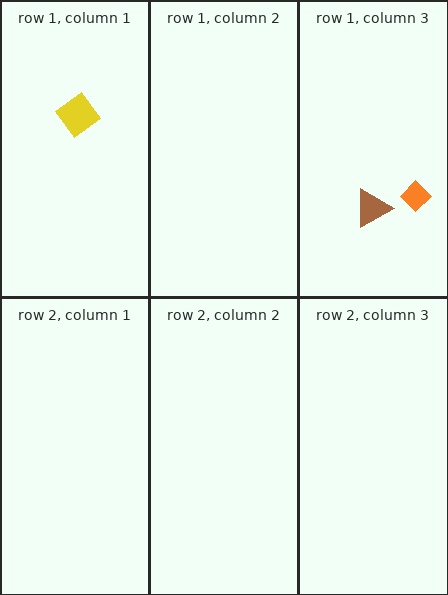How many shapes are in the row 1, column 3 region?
2.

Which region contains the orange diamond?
The row 1, column 3 region.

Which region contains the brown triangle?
The row 1, column 3 region.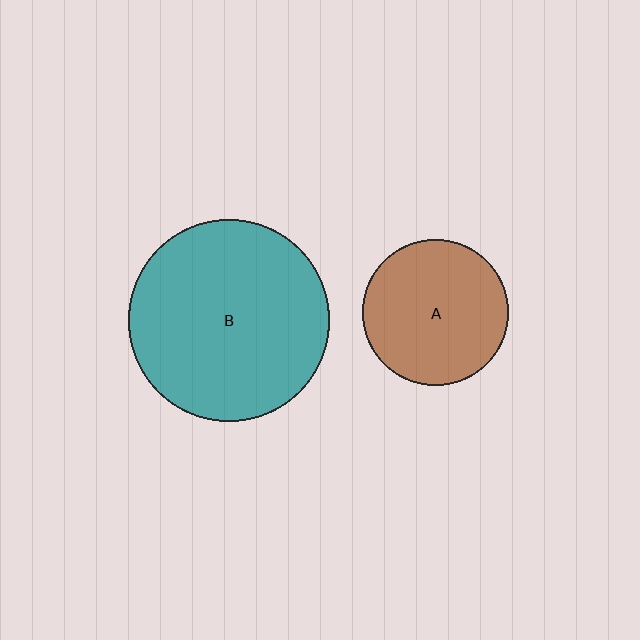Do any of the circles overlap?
No, none of the circles overlap.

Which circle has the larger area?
Circle B (teal).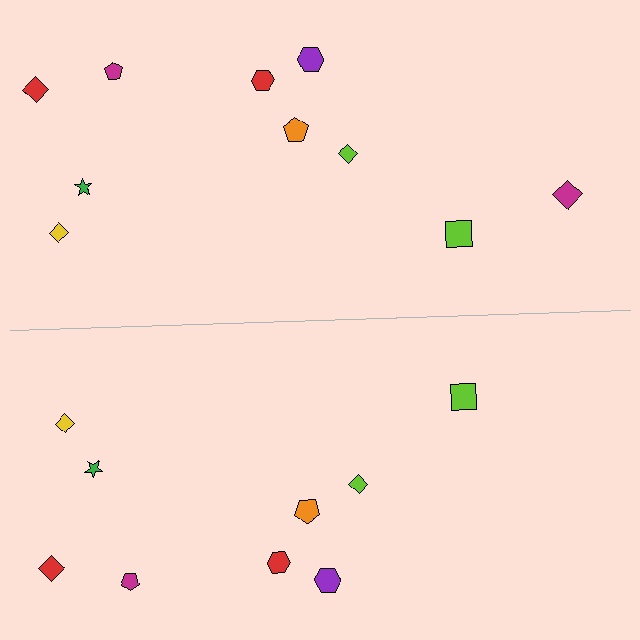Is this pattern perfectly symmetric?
No, the pattern is not perfectly symmetric. A magenta diamond is missing from the bottom side.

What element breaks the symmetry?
A magenta diamond is missing from the bottom side.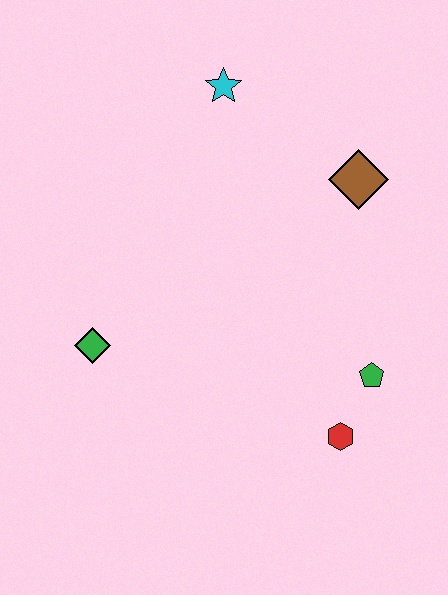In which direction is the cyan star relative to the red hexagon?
The cyan star is above the red hexagon.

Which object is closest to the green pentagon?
The red hexagon is closest to the green pentagon.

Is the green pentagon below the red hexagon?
No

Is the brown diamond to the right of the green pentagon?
No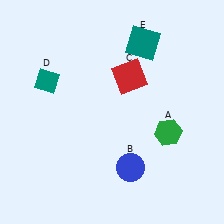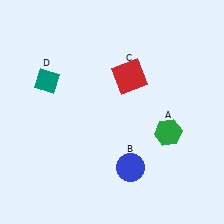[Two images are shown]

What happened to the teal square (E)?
The teal square (E) was removed in Image 2. It was in the top-right area of Image 1.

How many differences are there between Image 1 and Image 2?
There is 1 difference between the two images.